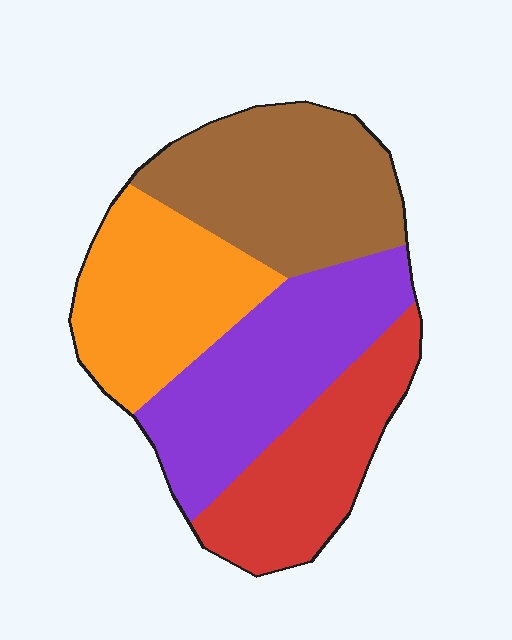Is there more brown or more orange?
Brown.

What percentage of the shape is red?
Red takes up between a sixth and a third of the shape.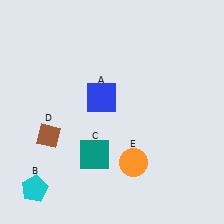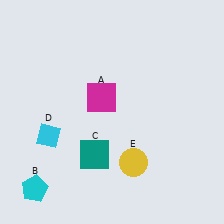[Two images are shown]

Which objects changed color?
A changed from blue to magenta. D changed from brown to cyan. E changed from orange to yellow.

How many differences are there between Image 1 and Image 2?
There are 3 differences between the two images.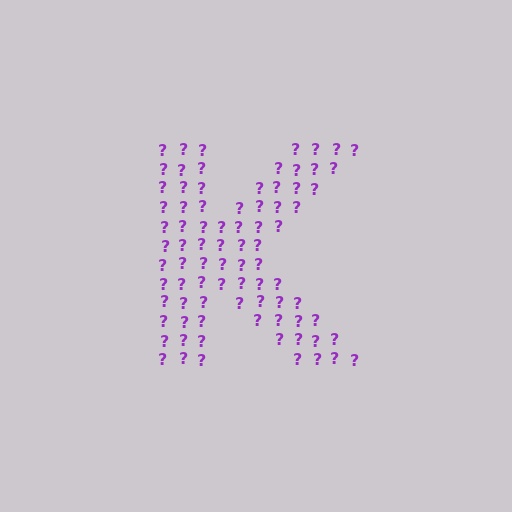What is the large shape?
The large shape is the letter K.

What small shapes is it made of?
It is made of small question marks.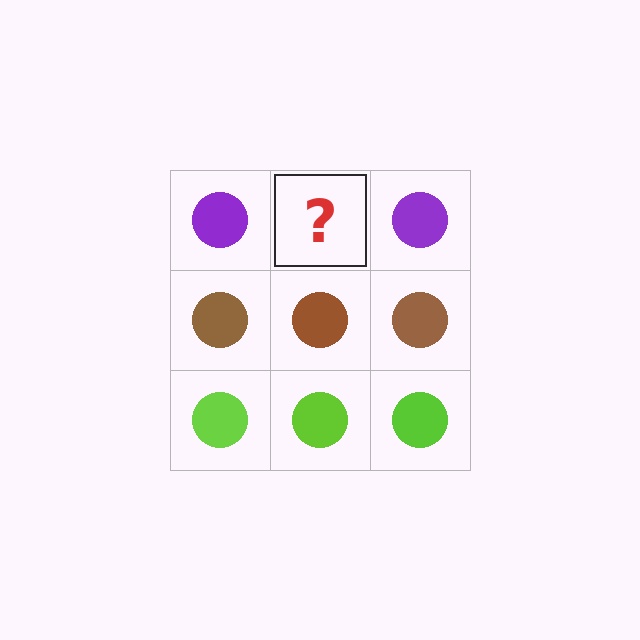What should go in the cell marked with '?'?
The missing cell should contain a purple circle.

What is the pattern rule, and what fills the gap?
The rule is that each row has a consistent color. The gap should be filled with a purple circle.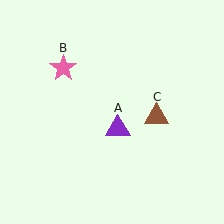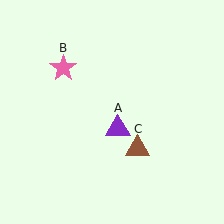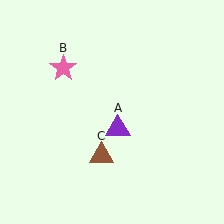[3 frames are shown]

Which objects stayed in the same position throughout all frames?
Purple triangle (object A) and pink star (object B) remained stationary.